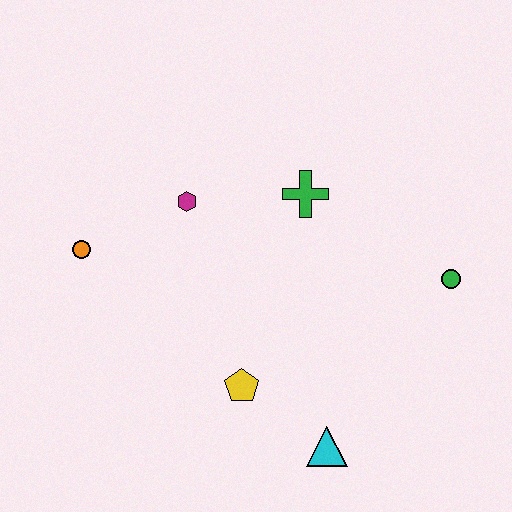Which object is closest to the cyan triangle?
The yellow pentagon is closest to the cyan triangle.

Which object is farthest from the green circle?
The orange circle is farthest from the green circle.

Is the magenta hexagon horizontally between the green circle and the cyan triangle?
No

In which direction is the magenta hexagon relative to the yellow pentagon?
The magenta hexagon is above the yellow pentagon.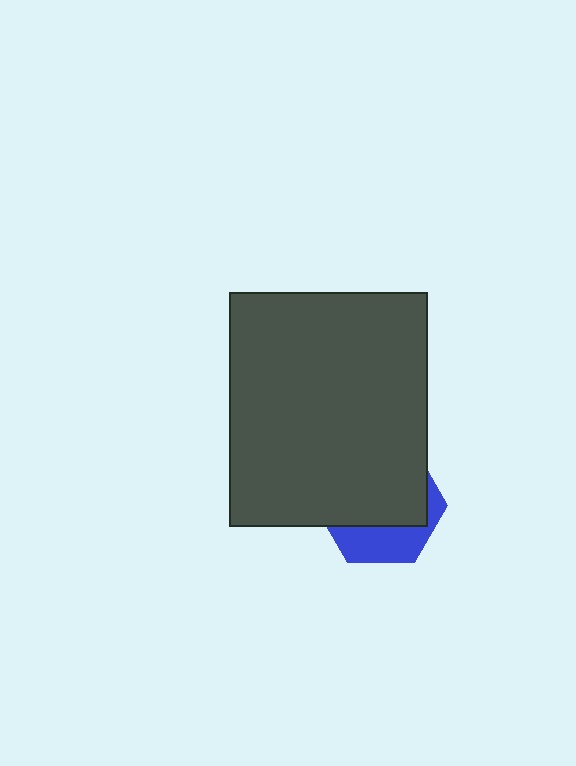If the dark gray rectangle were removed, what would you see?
You would see the complete blue hexagon.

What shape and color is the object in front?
The object in front is a dark gray rectangle.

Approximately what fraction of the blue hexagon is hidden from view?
Roughly 67% of the blue hexagon is hidden behind the dark gray rectangle.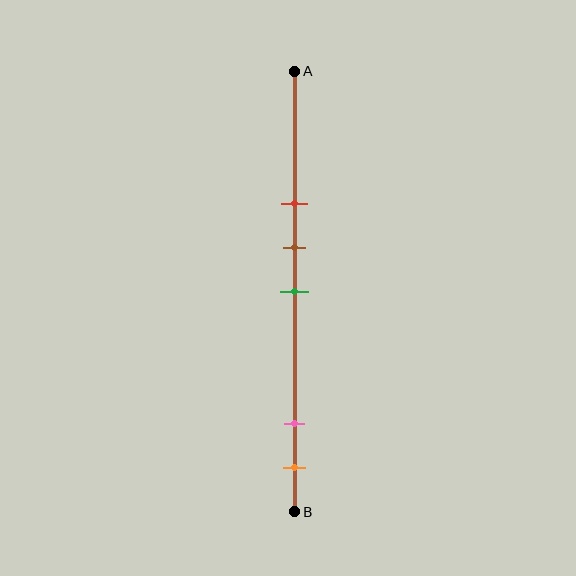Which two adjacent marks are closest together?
The brown and green marks are the closest adjacent pair.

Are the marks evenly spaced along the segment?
No, the marks are not evenly spaced.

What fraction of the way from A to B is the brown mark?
The brown mark is approximately 40% (0.4) of the way from A to B.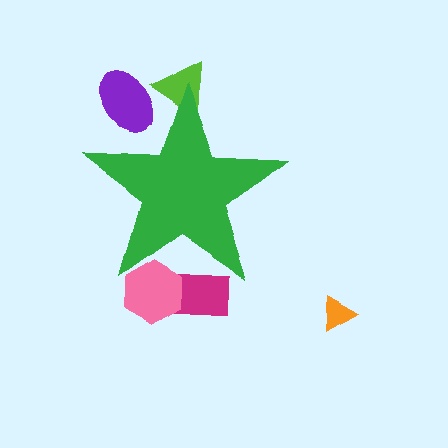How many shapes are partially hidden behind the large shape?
4 shapes are partially hidden.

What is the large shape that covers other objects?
A green star.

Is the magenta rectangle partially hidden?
Yes, the magenta rectangle is partially hidden behind the green star.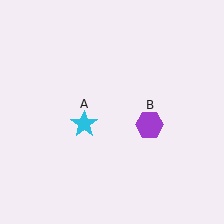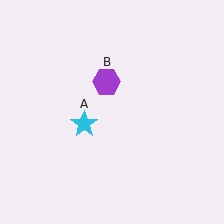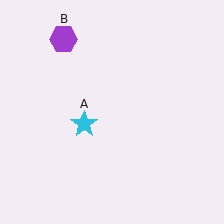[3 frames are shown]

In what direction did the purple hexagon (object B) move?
The purple hexagon (object B) moved up and to the left.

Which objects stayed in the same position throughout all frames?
Cyan star (object A) remained stationary.